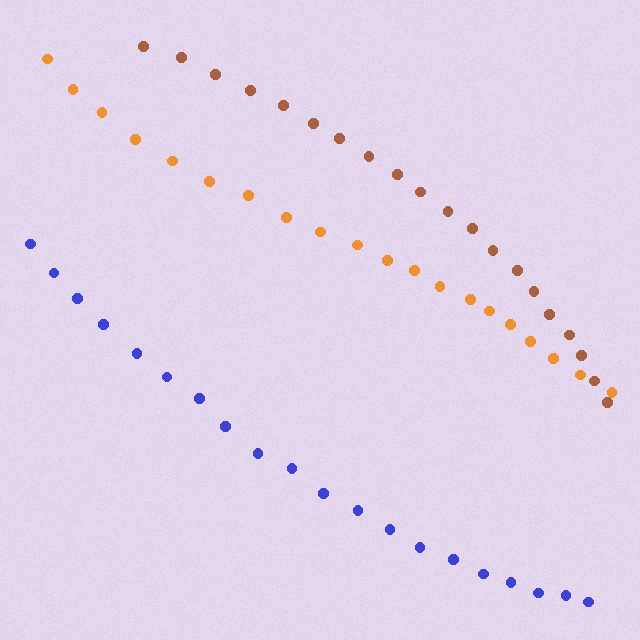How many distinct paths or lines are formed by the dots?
There are 3 distinct paths.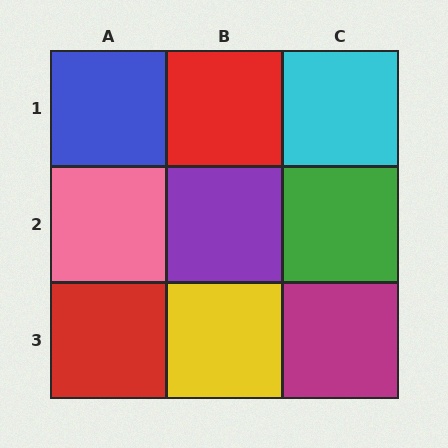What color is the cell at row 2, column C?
Green.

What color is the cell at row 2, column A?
Pink.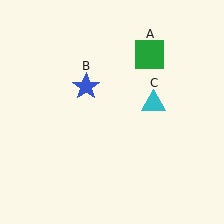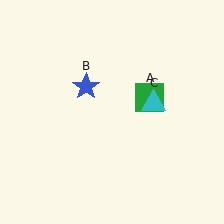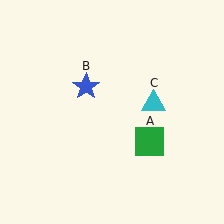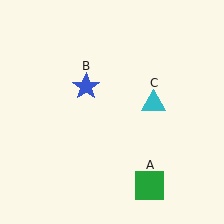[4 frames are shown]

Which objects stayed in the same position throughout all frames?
Blue star (object B) and cyan triangle (object C) remained stationary.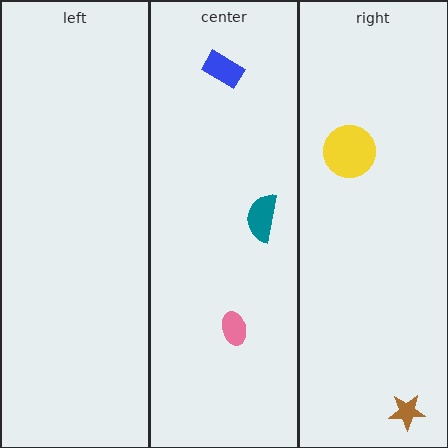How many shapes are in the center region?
3.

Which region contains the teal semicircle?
The center region.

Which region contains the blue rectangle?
The center region.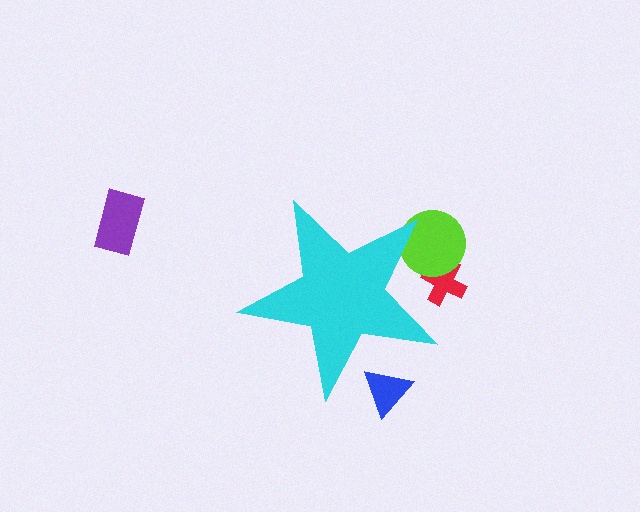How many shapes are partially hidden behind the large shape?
3 shapes are partially hidden.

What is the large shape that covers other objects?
A cyan star.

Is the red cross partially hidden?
Yes, the red cross is partially hidden behind the cyan star.